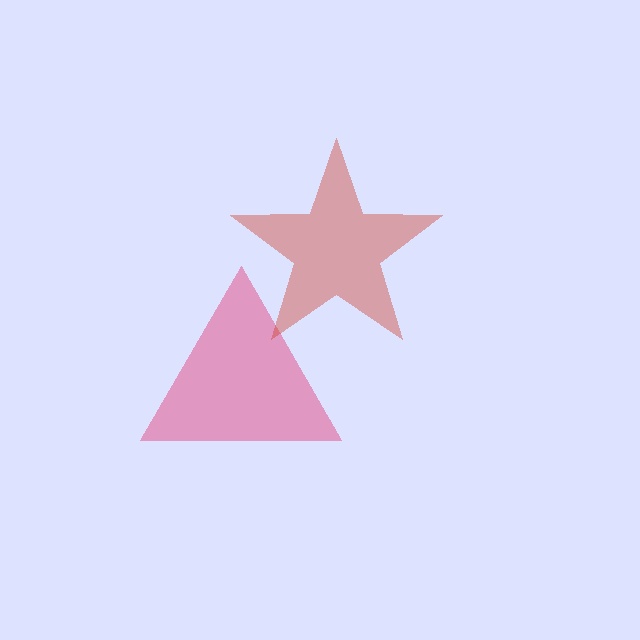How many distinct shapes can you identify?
There are 2 distinct shapes: a pink triangle, a red star.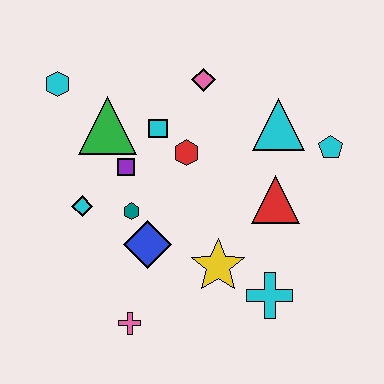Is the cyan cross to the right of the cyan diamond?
Yes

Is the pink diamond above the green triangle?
Yes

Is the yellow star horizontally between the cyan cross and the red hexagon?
Yes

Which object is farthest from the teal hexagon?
The cyan pentagon is farthest from the teal hexagon.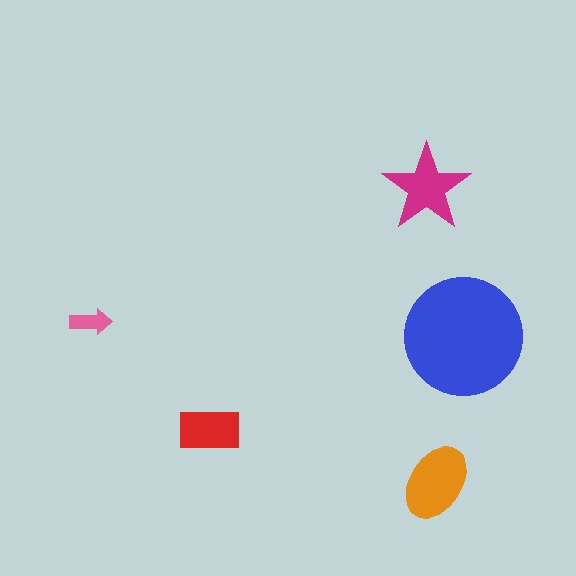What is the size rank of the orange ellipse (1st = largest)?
2nd.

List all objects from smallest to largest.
The pink arrow, the red rectangle, the magenta star, the orange ellipse, the blue circle.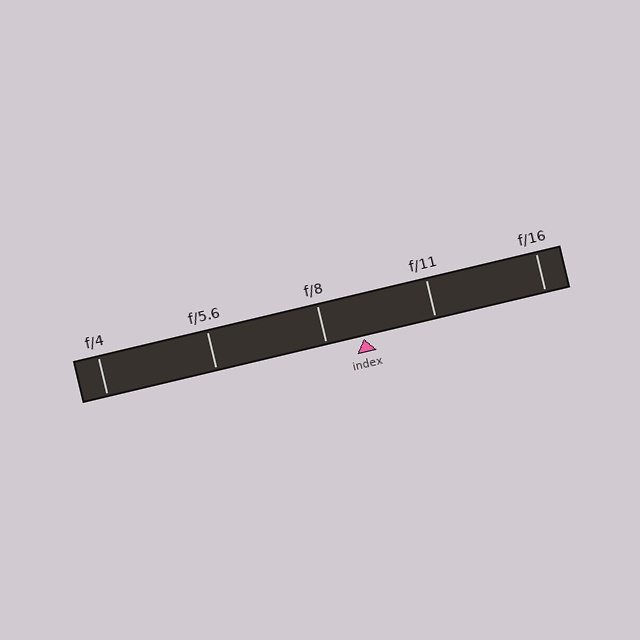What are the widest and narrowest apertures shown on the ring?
The widest aperture shown is f/4 and the narrowest is f/16.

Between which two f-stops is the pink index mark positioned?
The index mark is between f/8 and f/11.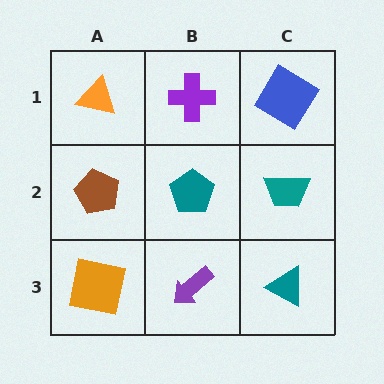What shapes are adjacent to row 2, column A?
An orange triangle (row 1, column A), an orange square (row 3, column A), a teal pentagon (row 2, column B).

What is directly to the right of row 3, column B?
A teal triangle.